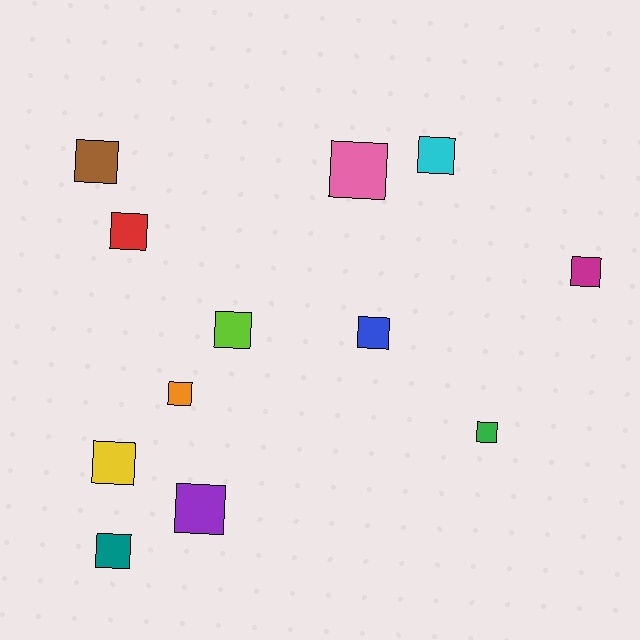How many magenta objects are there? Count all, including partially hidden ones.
There is 1 magenta object.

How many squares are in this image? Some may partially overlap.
There are 12 squares.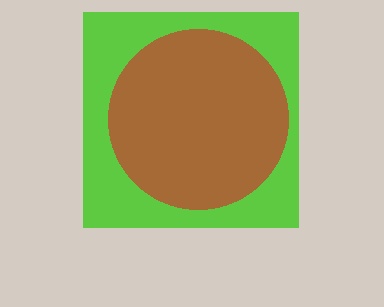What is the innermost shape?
The brown circle.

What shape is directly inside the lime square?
The brown circle.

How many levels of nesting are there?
2.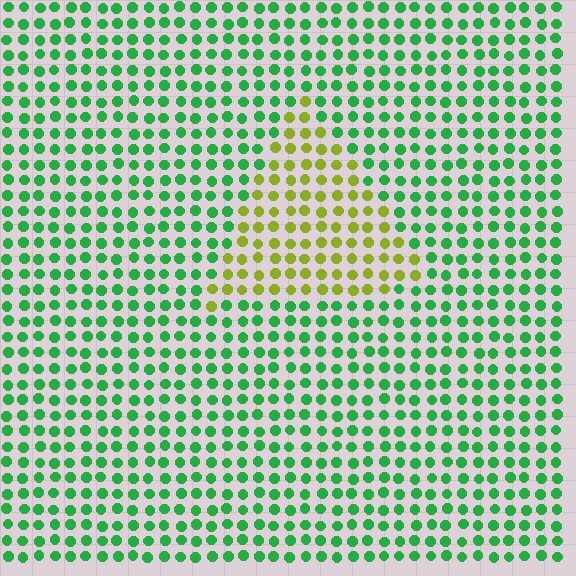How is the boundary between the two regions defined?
The boundary is defined purely by a slight shift in hue (about 59 degrees). Spacing, size, and orientation are identical on both sides.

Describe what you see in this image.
The image is filled with small green elements in a uniform arrangement. A triangle-shaped region is visible where the elements are tinted to a slightly different hue, forming a subtle color boundary.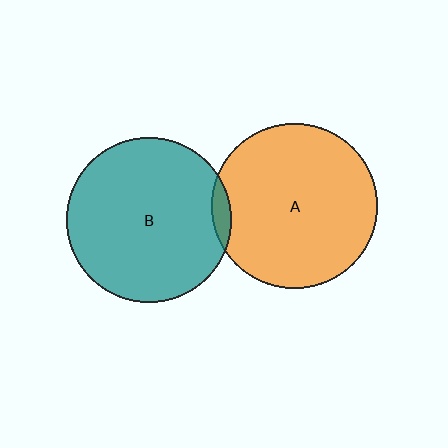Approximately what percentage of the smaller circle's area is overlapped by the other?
Approximately 5%.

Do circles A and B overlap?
Yes.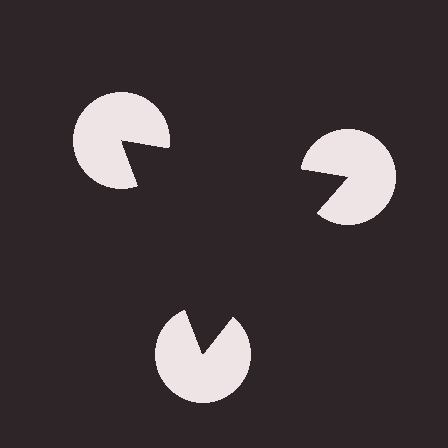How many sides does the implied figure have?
3 sides.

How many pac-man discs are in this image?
There are 3 — one at each vertex of the illusory triangle.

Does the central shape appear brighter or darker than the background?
It typically appears slightly darker than the background, even though no actual brightness change is drawn.